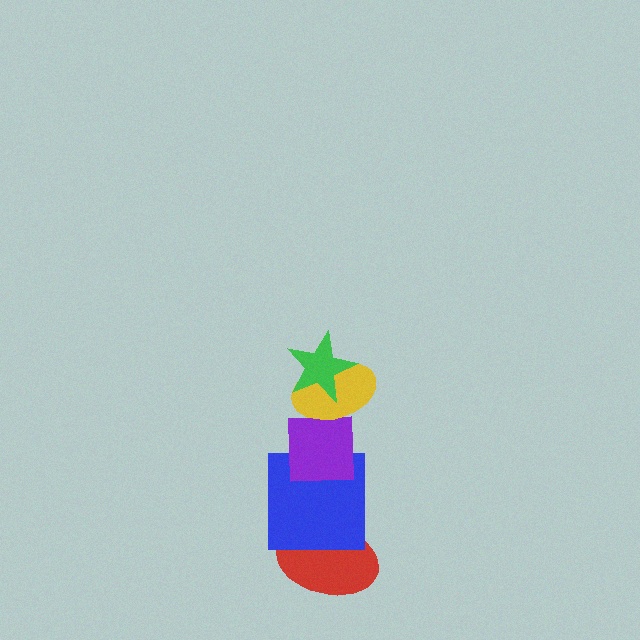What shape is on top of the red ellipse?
The blue square is on top of the red ellipse.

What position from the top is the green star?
The green star is 1st from the top.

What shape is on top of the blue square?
The purple square is on top of the blue square.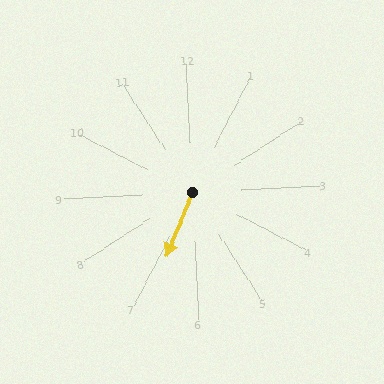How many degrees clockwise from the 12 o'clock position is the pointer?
Approximately 205 degrees.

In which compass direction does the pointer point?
Southwest.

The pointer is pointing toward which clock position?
Roughly 7 o'clock.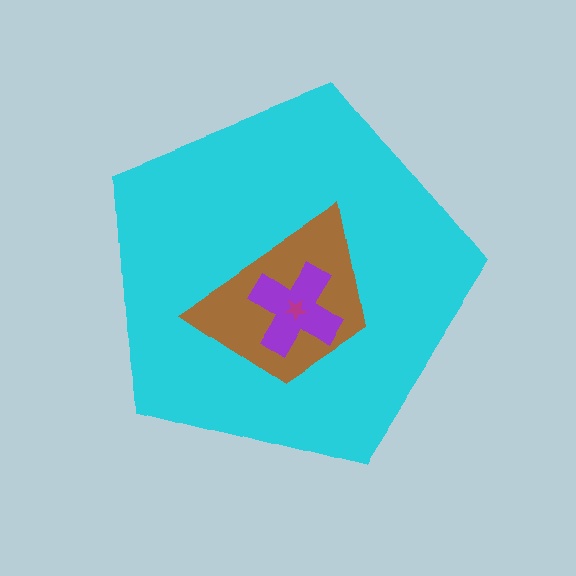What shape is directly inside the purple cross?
The magenta star.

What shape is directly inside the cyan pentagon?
The brown trapezoid.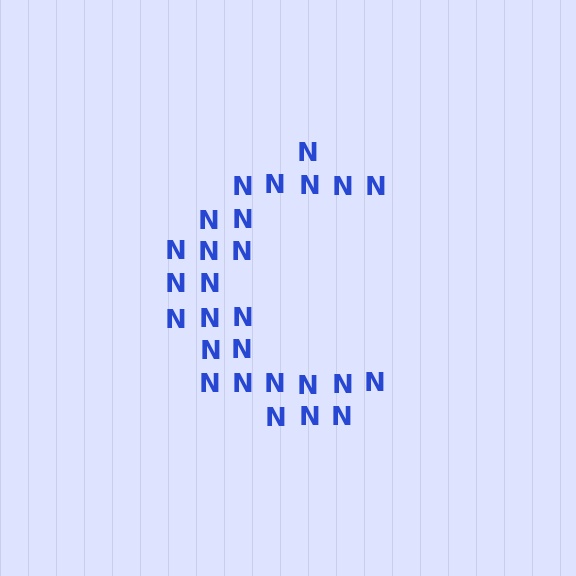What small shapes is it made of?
It is made of small letter N's.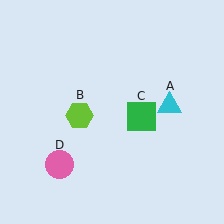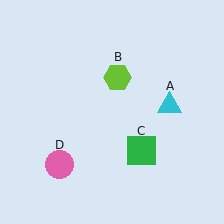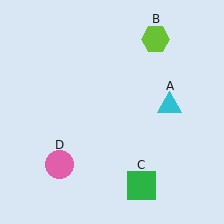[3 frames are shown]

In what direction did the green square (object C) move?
The green square (object C) moved down.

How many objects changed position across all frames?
2 objects changed position: lime hexagon (object B), green square (object C).